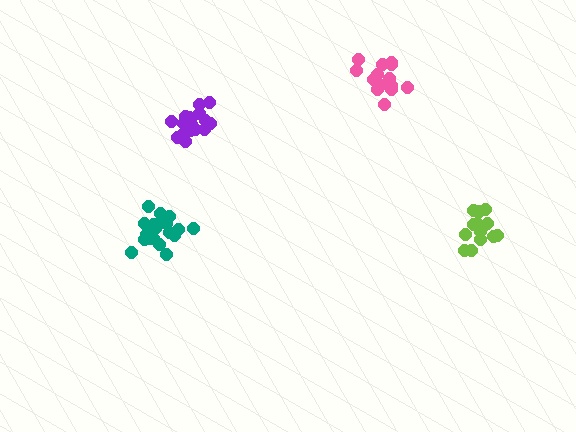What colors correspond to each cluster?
The clusters are colored: lime, purple, pink, teal.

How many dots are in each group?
Group 1: 15 dots, Group 2: 19 dots, Group 3: 16 dots, Group 4: 19 dots (69 total).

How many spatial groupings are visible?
There are 4 spatial groupings.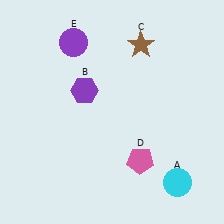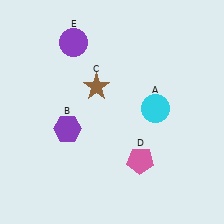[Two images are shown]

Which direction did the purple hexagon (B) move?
The purple hexagon (B) moved down.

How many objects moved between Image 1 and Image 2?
3 objects moved between the two images.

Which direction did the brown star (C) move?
The brown star (C) moved left.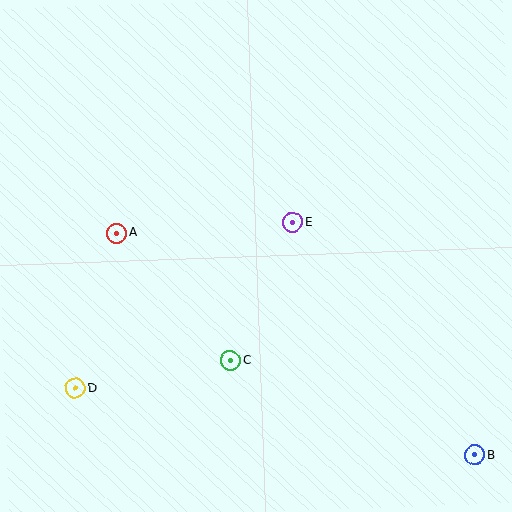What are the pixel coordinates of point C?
Point C is at (230, 361).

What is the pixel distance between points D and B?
The distance between D and B is 405 pixels.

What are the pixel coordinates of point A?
Point A is at (117, 233).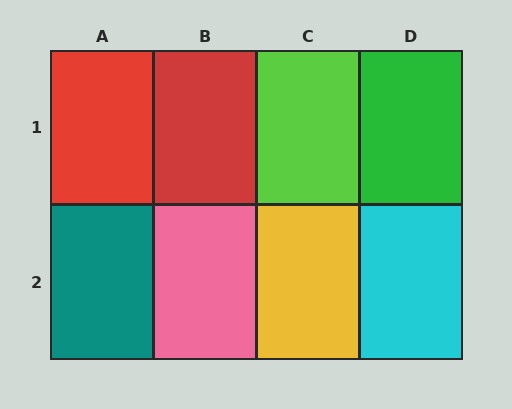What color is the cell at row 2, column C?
Yellow.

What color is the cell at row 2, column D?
Cyan.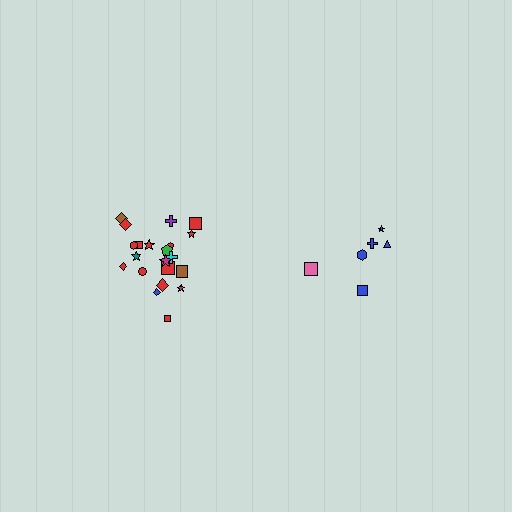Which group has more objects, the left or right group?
The left group.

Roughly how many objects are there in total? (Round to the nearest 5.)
Roughly 30 objects in total.